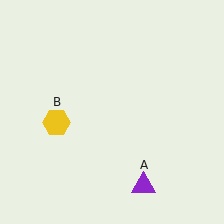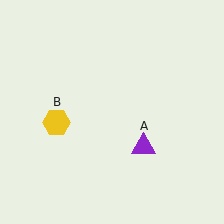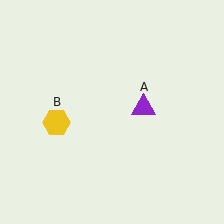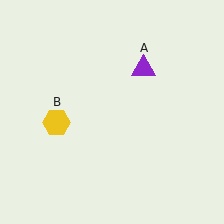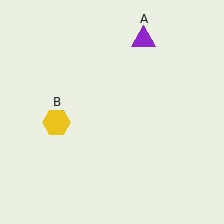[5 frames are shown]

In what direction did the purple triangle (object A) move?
The purple triangle (object A) moved up.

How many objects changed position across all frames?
1 object changed position: purple triangle (object A).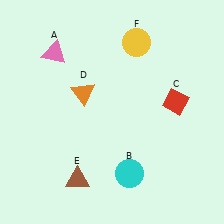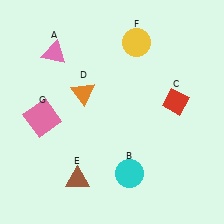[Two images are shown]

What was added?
A pink square (G) was added in Image 2.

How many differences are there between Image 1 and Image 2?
There is 1 difference between the two images.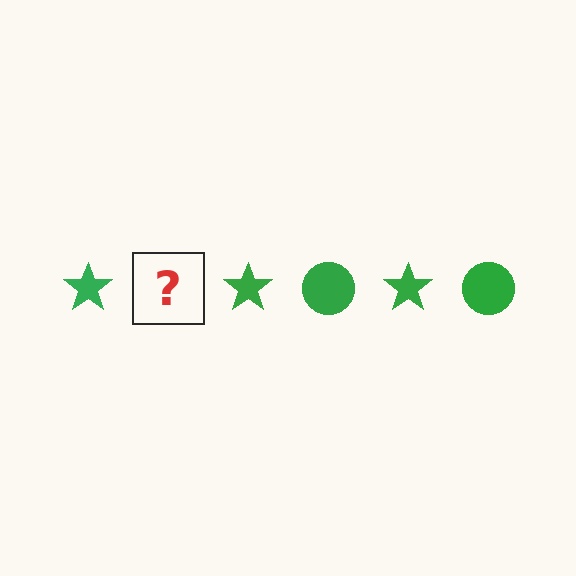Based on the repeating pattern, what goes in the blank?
The blank should be a green circle.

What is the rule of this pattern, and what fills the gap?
The rule is that the pattern cycles through star, circle shapes in green. The gap should be filled with a green circle.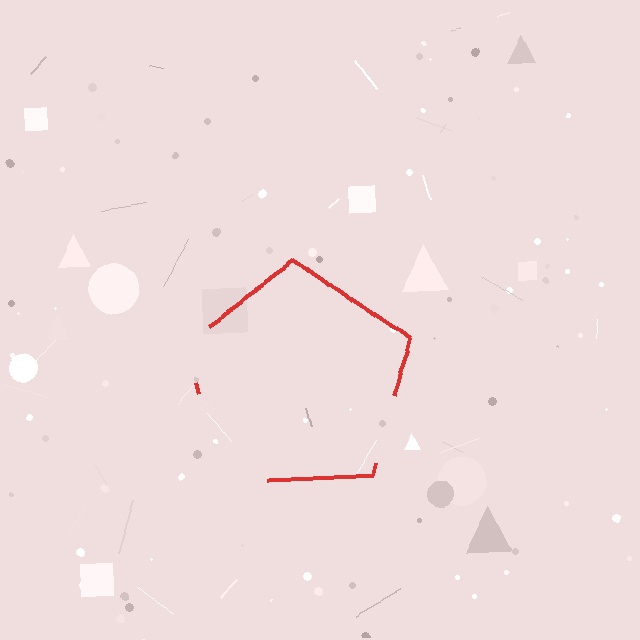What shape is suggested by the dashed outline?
The dashed outline suggests a pentagon.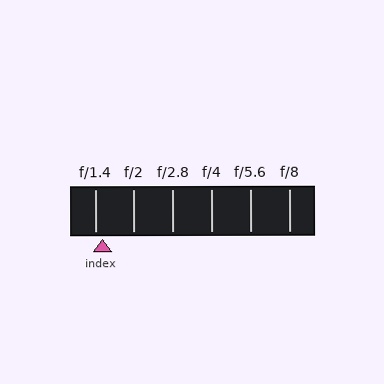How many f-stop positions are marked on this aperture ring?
There are 6 f-stop positions marked.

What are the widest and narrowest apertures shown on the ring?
The widest aperture shown is f/1.4 and the narrowest is f/8.